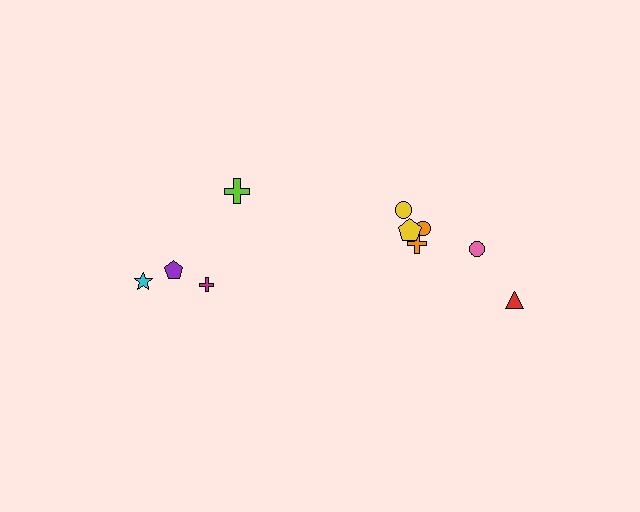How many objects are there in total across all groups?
There are 10 objects.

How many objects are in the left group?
There are 4 objects.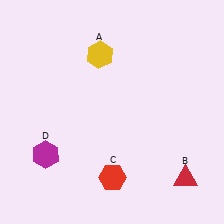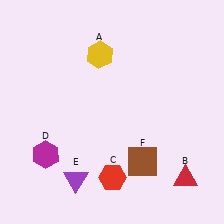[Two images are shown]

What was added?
A purple triangle (E), a brown square (F) were added in Image 2.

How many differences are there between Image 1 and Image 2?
There are 2 differences between the two images.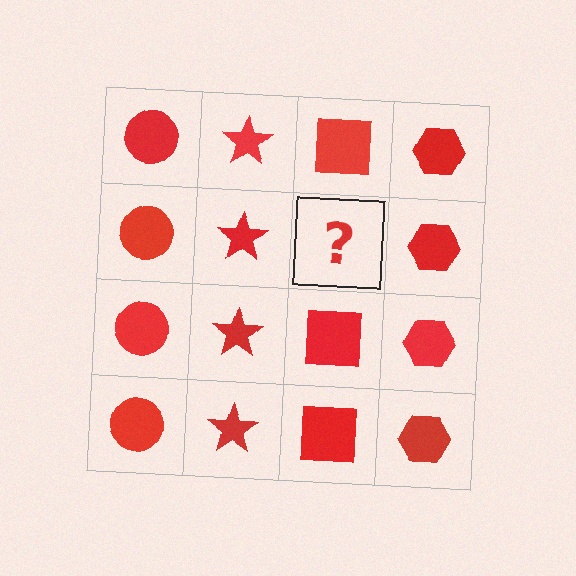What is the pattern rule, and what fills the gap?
The rule is that each column has a consistent shape. The gap should be filled with a red square.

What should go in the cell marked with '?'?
The missing cell should contain a red square.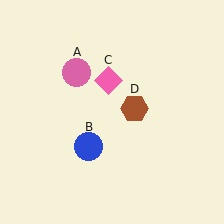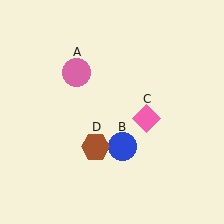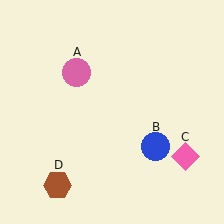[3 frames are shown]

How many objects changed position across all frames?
3 objects changed position: blue circle (object B), pink diamond (object C), brown hexagon (object D).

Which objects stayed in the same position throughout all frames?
Pink circle (object A) remained stationary.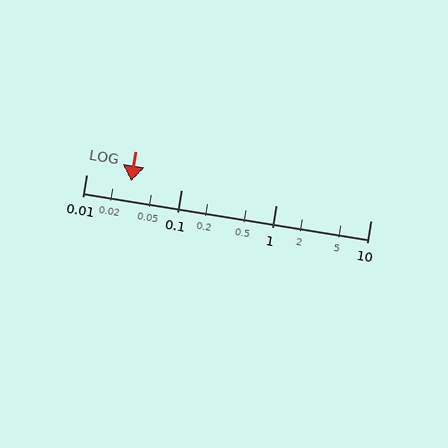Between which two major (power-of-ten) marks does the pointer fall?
The pointer is between 0.01 and 0.1.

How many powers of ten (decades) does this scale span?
The scale spans 3 decades, from 0.01 to 10.